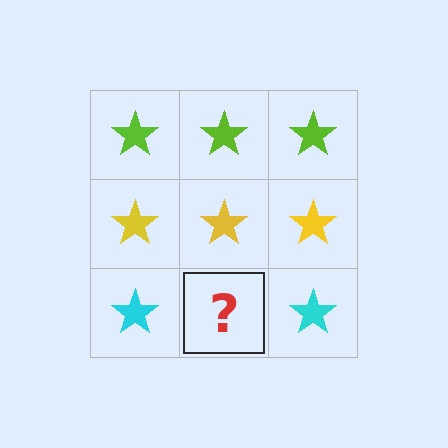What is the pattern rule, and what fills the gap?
The rule is that each row has a consistent color. The gap should be filled with a cyan star.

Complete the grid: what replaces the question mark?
The question mark should be replaced with a cyan star.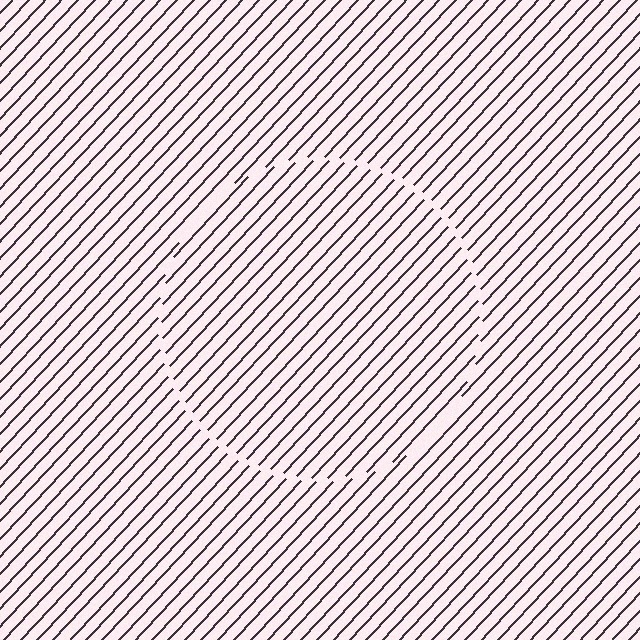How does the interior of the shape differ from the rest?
The interior of the shape contains the same grating, shifted by half a period — the contour is defined by the phase discontinuity where line-ends from the inner and outer gratings abut.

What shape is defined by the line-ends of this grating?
An illusory circle. The interior of the shape contains the same grating, shifted by half a period — the contour is defined by the phase discontinuity where line-ends from the inner and outer gratings abut.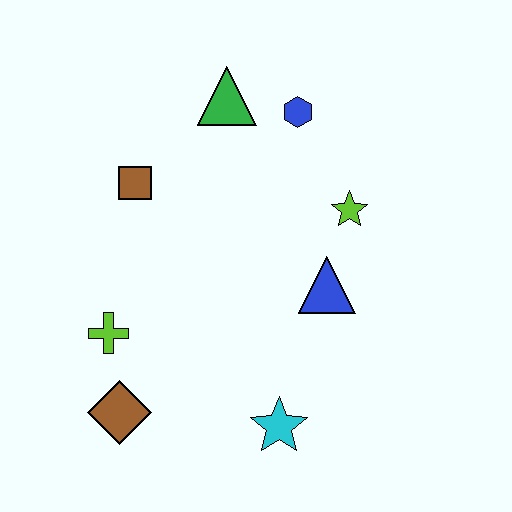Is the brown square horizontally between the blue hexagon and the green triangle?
No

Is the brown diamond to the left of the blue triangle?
Yes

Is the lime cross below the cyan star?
No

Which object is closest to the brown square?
The green triangle is closest to the brown square.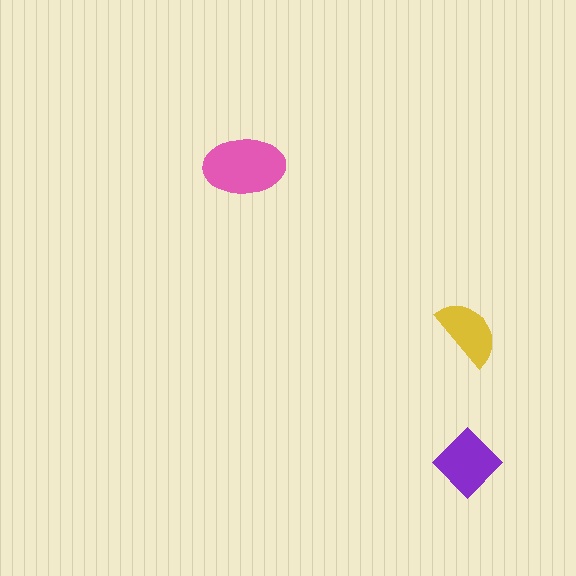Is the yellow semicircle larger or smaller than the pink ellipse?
Smaller.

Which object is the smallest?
The yellow semicircle.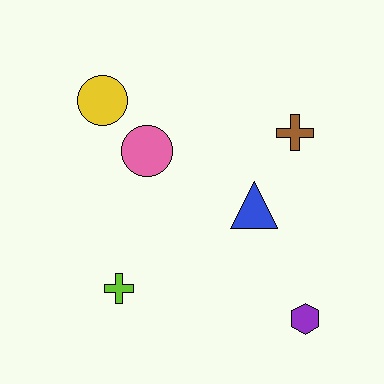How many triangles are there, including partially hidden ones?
There is 1 triangle.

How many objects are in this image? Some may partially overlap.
There are 6 objects.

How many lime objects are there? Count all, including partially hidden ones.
There is 1 lime object.